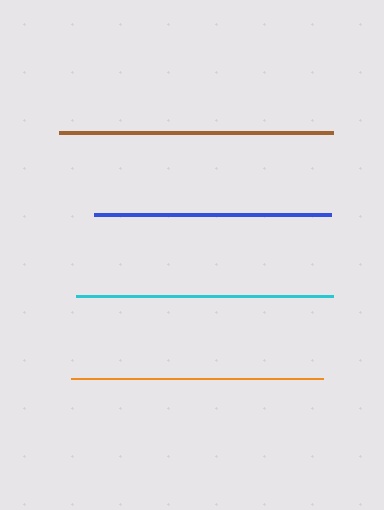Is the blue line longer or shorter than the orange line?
The orange line is longer than the blue line.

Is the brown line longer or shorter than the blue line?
The brown line is longer than the blue line.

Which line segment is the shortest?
The blue line is the shortest at approximately 237 pixels.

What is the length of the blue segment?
The blue segment is approximately 237 pixels long.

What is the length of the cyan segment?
The cyan segment is approximately 257 pixels long.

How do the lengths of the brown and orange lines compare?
The brown and orange lines are approximately the same length.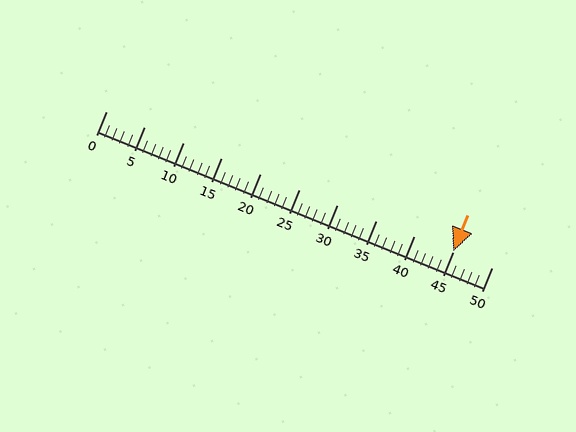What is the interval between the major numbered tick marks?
The major tick marks are spaced 5 units apart.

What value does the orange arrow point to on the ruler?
The orange arrow points to approximately 45.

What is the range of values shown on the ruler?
The ruler shows values from 0 to 50.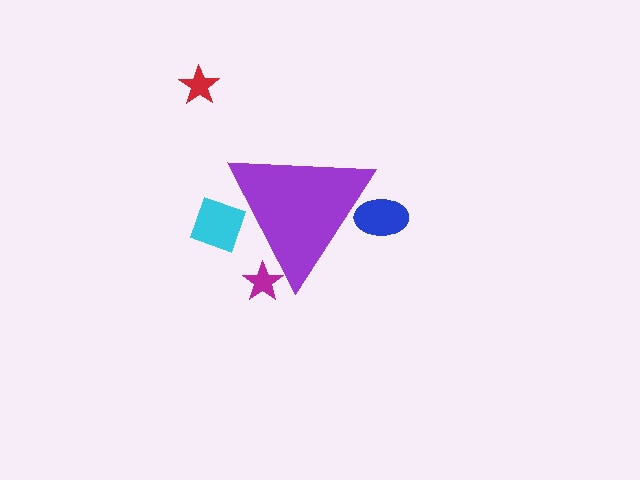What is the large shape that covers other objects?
A purple triangle.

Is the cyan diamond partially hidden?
Yes, the cyan diamond is partially hidden behind the purple triangle.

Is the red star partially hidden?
No, the red star is fully visible.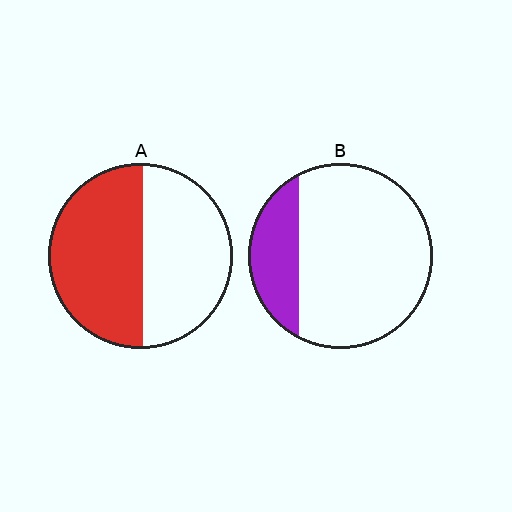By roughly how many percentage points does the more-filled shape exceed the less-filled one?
By roughly 30 percentage points (A over B).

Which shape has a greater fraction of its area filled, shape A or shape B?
Shape A.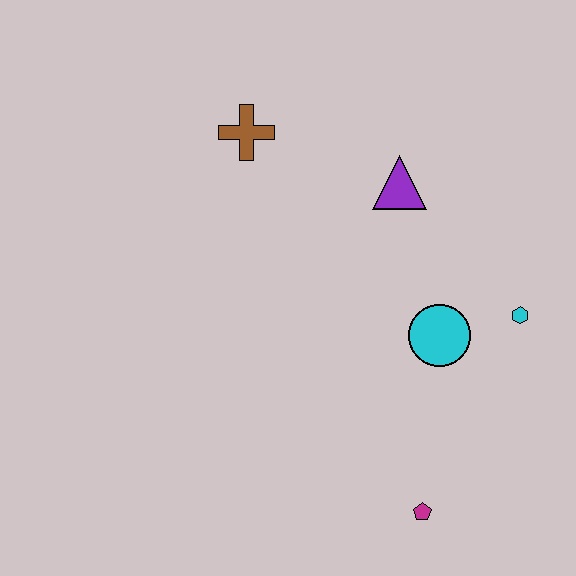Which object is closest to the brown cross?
The purple triangle is closest to the brown cross.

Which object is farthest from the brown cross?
The magenta pentagon is farthest from the brown cross.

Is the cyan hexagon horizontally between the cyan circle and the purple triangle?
No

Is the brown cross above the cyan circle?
Yes